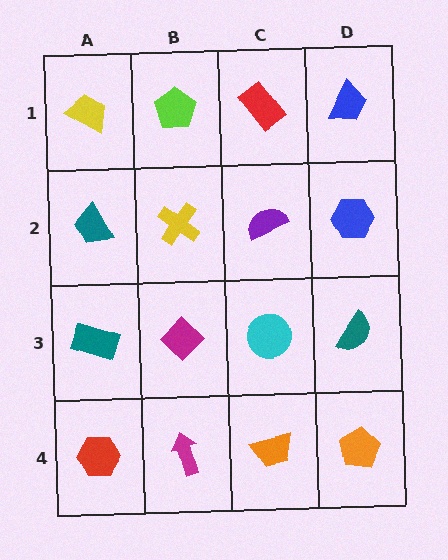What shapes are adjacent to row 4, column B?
A magenta diamond (row 3, column B), a red hexagon (row 4, column A), an orange trapezoid (row 4, column C).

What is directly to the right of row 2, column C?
A blue hexagon.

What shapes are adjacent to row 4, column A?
A teal rectangle (row 3, column A), a magenta arrow (row 4, column B).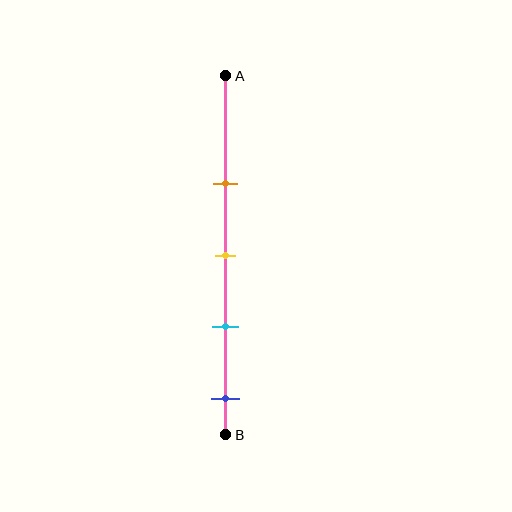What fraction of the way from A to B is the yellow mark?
The yellow mark is approximately 50% (0.5) of the way from A to B.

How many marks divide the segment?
There are 4 marks dividing the segment.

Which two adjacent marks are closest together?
The yellow and cyan marks are the closest adjacent pair.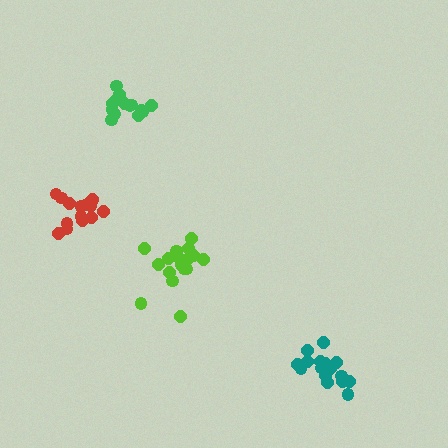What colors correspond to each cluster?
The clusters are colored: teal, green, lime, red.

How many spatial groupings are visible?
There are 4 spatial groupings.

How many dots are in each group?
Group 1: 18 dots, Group 2: 14 dots, Group 3: 18 dots, Group 4: 15 dots (65 total).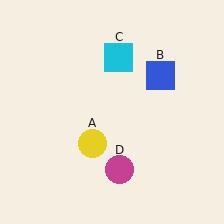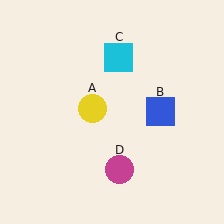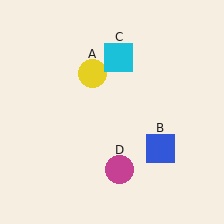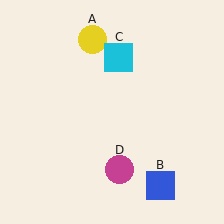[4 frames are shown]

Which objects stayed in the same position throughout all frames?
Cyan square (object C) and magenta circle (object D) remained stationary.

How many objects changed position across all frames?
2 objects changed position: yellow circle (object A), blue square (object B).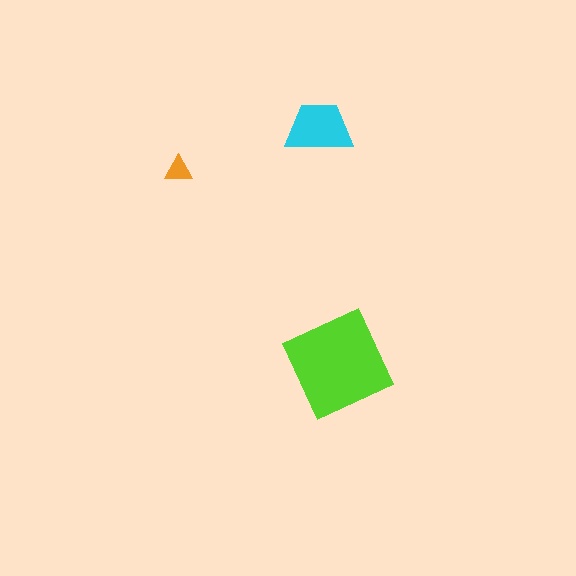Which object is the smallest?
The orange triangle.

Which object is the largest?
The lime diamond.